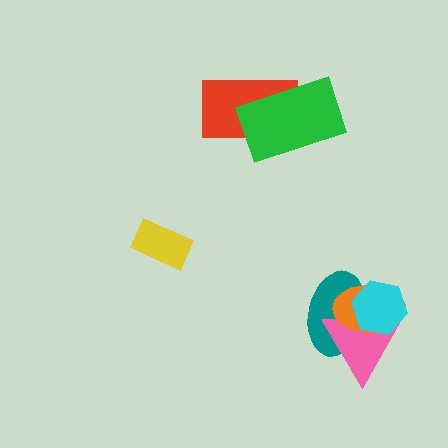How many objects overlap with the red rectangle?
1 object overlaps with the red rectangle.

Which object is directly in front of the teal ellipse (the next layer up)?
The pink triangle is directly in front of the teal ellipse.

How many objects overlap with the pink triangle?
3 objects overlap with the pink triangle.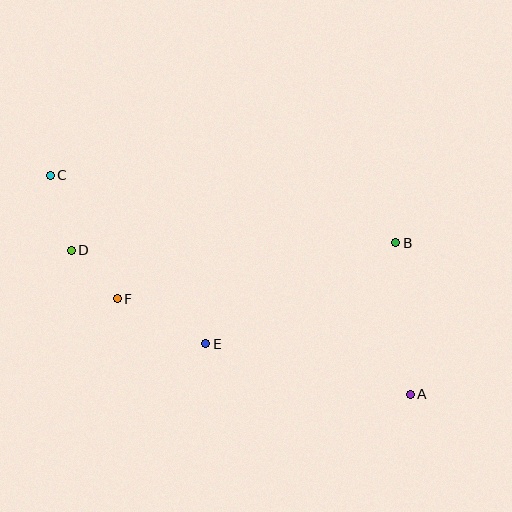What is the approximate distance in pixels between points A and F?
The distance between A and F is approximately 308 pixels.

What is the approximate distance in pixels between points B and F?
The distance between B and F is approximately 284 pixels.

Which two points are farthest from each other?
Points A and C are farthest from each other.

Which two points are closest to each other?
Points D and F are closest to each other.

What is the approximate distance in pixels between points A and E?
The distance between A and E is approximately 210 pixels.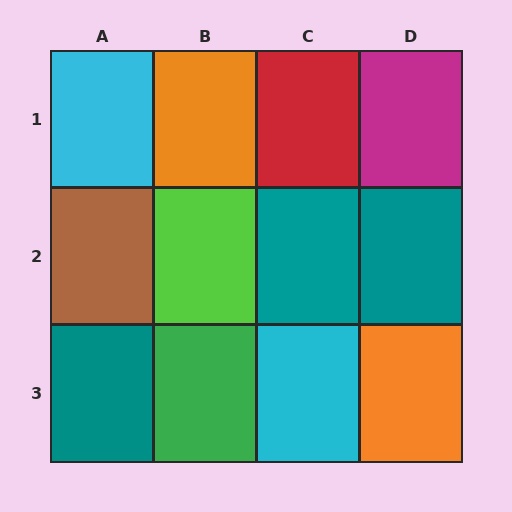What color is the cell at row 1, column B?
Orange.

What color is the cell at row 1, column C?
Red.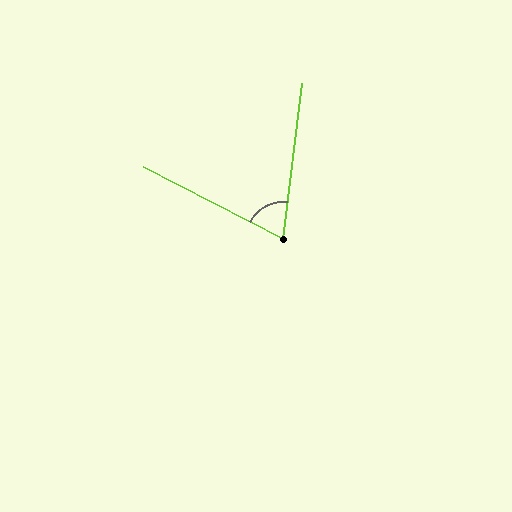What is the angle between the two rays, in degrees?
Approximately 70 degrees.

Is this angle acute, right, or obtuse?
It is acute.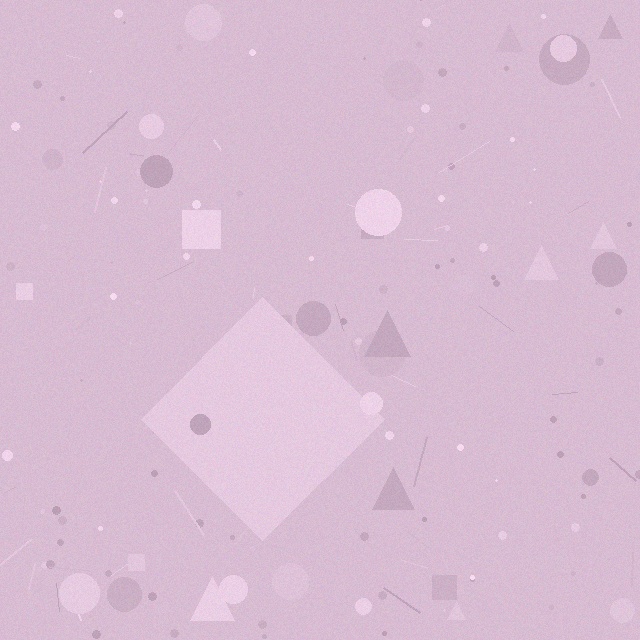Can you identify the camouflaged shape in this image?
The camouflaged shape is a diamond.